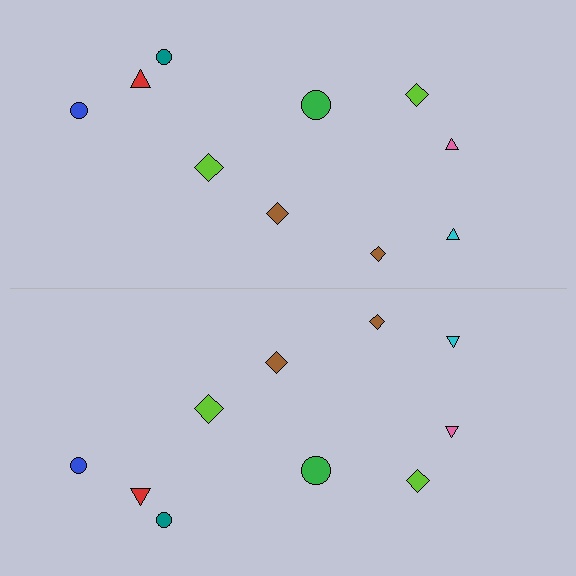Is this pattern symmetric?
Yes, this pattern has bilateral (reflection) symmetry.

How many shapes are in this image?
There are 20 shapes in this image.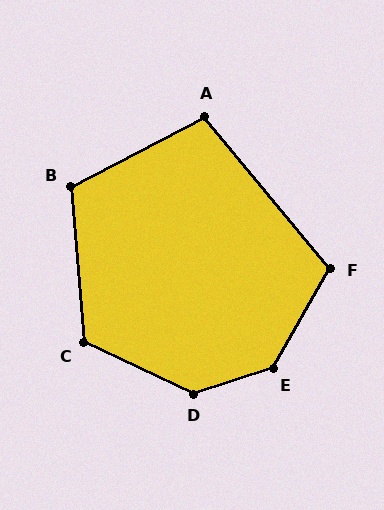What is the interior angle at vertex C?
Approximately 120 degrees (obtuse).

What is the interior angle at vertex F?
Approximately 110 degrees (obtuse).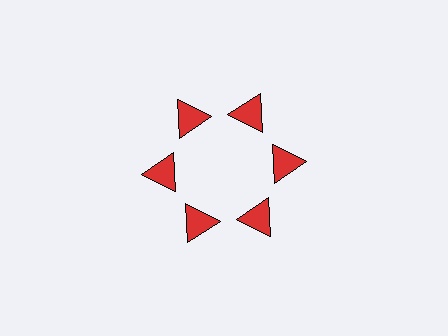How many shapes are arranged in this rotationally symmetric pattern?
There are 6 shapes, arranged in 6 groups of 1.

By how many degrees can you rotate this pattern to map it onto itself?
The pattern maps onto itself every 60 degrees of rotation.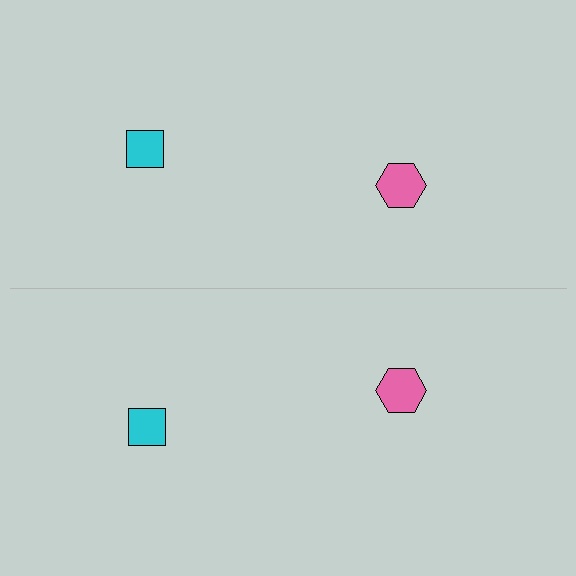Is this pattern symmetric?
Yes, this pattern has bilateral (reflection) symmetry.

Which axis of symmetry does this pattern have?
The pattern has a horizontal axis of symmetry running through the center of the image.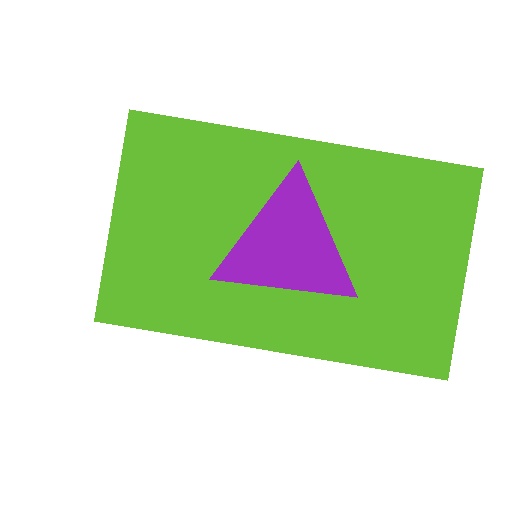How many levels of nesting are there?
2.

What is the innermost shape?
The purple triangle.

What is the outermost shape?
The lime rectangle.